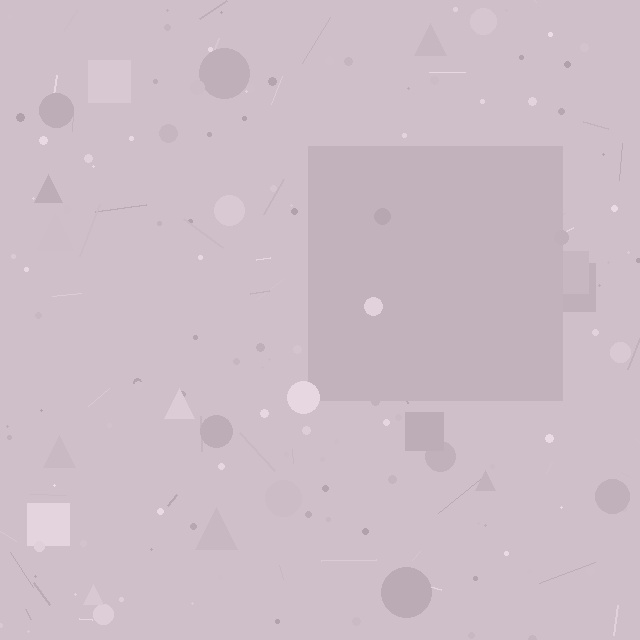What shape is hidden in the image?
A square is hidden in the image.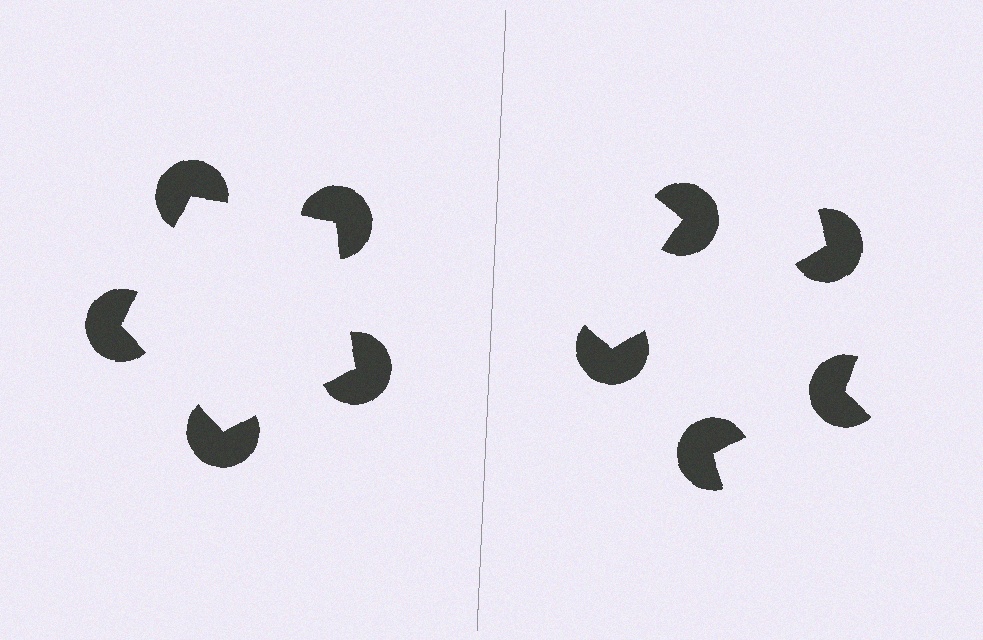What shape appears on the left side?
An illusory pentagon.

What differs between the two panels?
The pac-man discs are positioned identically on both sides; only the wedge orientations differ. On the left they align to a pentagon; on the right they are misaligned.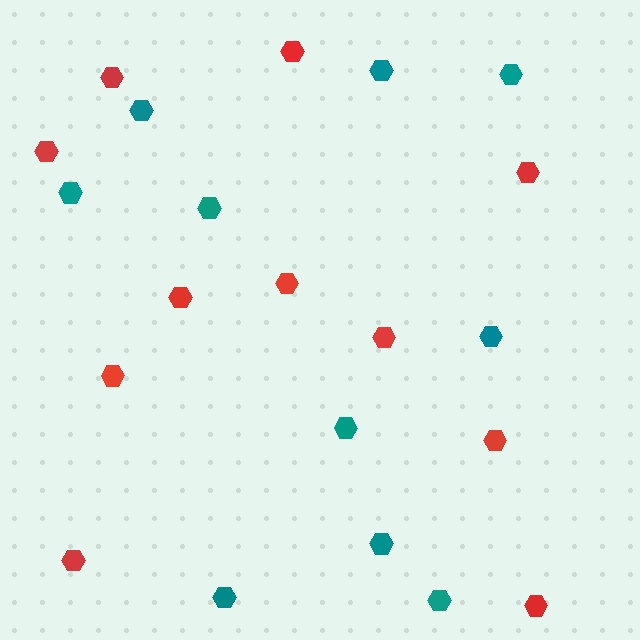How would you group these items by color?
There are 2 groups: one group of red hexagons (11) and one group of teal hexagons (10).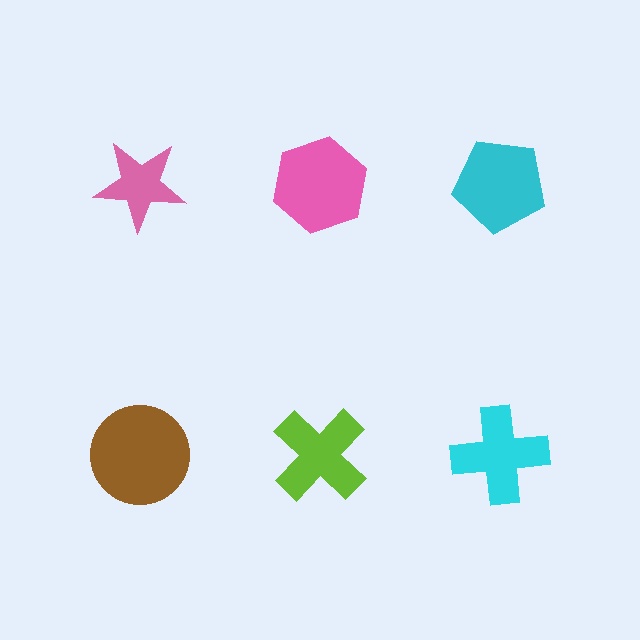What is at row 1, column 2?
A pink hexagon.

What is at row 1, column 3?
A cyan pentagon.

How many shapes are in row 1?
3 shapes.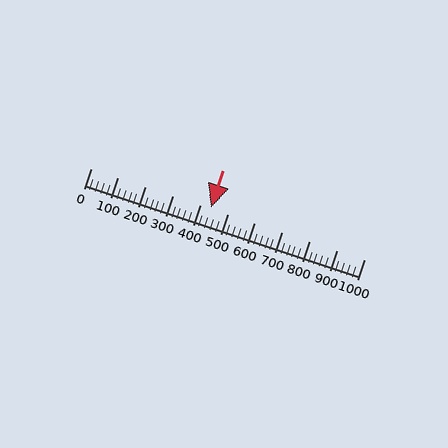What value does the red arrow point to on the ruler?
The red arrow points to approximately 440.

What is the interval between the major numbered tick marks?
The major tick marks are spaced 100 units apart.